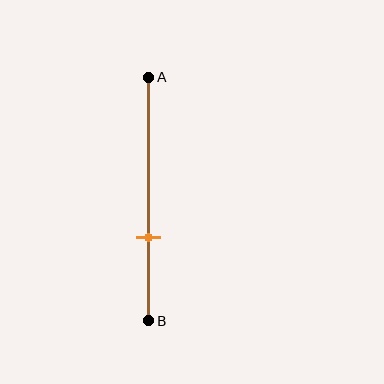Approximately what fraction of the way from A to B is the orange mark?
The orange mark is approximately 65% of the way from A to B.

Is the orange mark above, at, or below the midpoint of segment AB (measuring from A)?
The orange mark is below the midpoint of segment AB.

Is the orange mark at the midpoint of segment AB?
No, the mark is at about 65% from A, not at the 50% midpoint.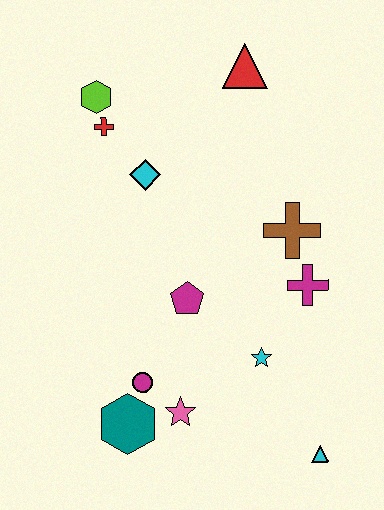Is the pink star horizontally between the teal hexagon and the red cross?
No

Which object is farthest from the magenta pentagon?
The red triangle is farthest from the magenta pentagon.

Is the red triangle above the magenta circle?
Yes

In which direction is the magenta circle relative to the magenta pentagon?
The magenta circle is below the magenta pentagon.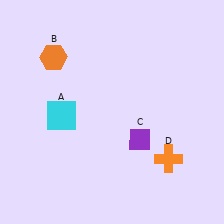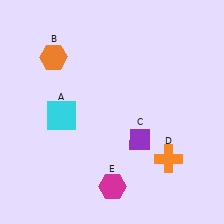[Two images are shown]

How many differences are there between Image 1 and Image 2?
There is 1 difference between the two images.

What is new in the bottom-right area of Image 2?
A magenta hexagon (E) was added in the bottom-right area of Image 2.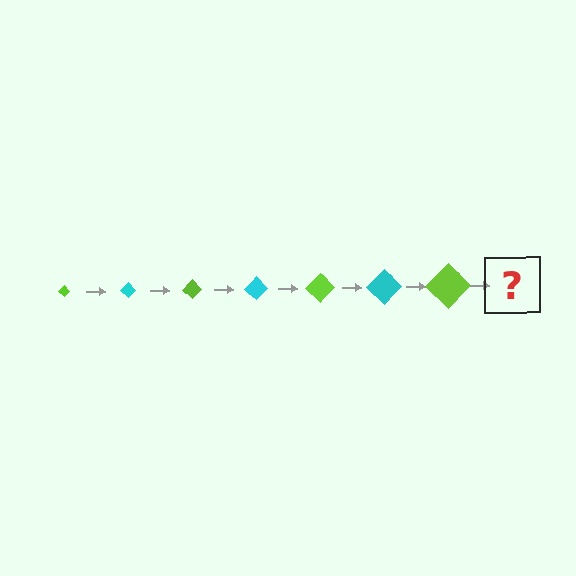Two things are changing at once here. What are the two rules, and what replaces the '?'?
The two rules are that the diamond grows larger each step and the color cycles through lime and cyan. The '?' should be a cyan diamond, larger than the previous one.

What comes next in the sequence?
The next element should be a cyan diamond, larger than the previous one.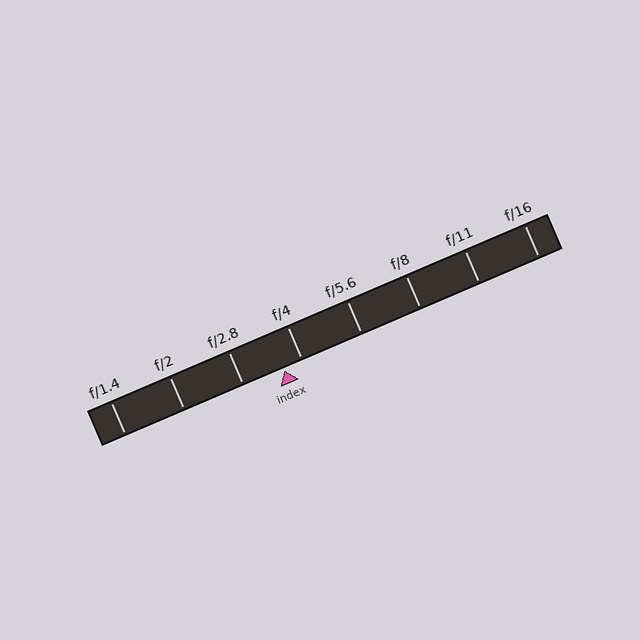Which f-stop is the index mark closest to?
The index mark is closest to f/4.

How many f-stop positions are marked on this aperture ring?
There are 8 f-stop positions marked.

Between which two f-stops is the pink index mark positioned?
The index mark is between f/2.8 and f/4.